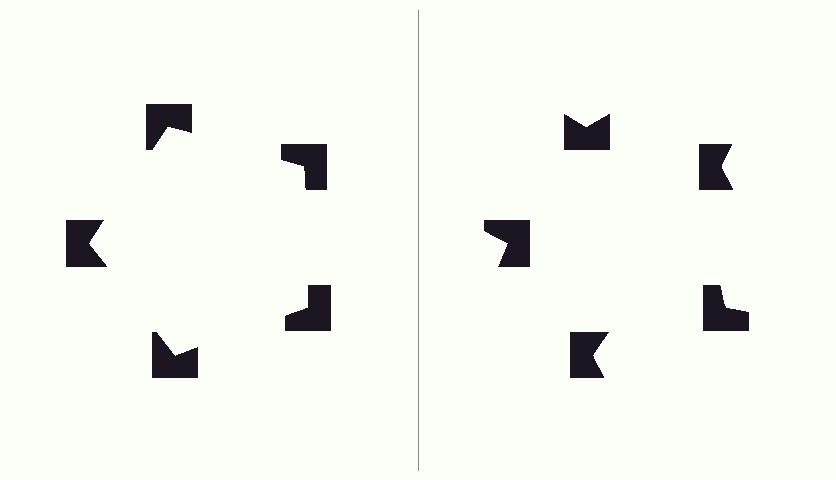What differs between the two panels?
The notched squares are positioned identically on both sides; only the wedge orientations differ. On the left they align to a pentagon; on the right they are misaligned.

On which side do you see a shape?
An illusory pentagon appears on the left side. On the right side the wedge cuts are rotated, so no coherent shape forms.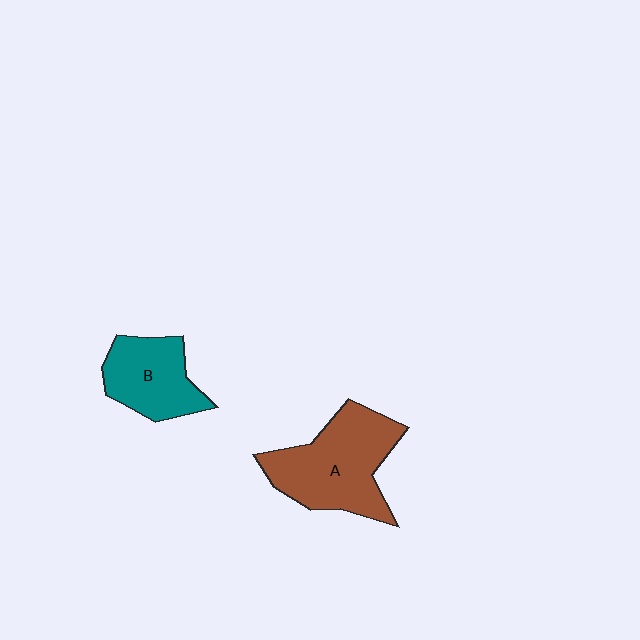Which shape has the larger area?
Shape A (brown).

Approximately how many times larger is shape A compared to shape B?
Approximately 1.5 times.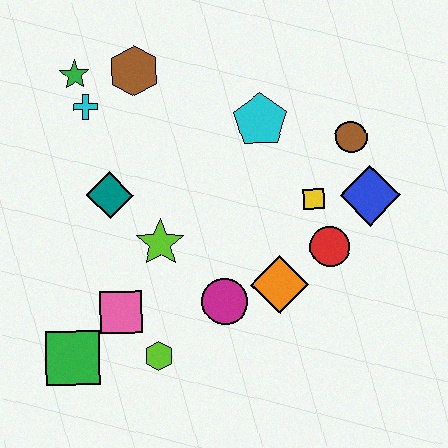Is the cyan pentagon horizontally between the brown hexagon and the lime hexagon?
No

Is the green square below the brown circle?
Yes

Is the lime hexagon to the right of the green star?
Yes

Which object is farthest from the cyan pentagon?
The green square is farthest from the cyan pentagon.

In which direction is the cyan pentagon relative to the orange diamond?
The cyan pentagon is above the orange diamond.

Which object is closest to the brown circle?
The blue diamond is closest to the brown circle.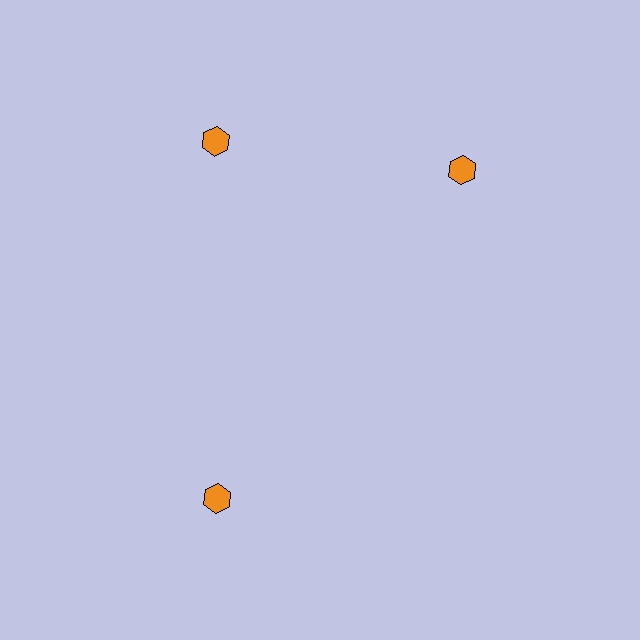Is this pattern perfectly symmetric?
No. The 3 orange hexagons are arranged in a ring, but one element near the 3 o'clock position is rotated out of alignment along the ring, breaking the 3-fold rotational symmetry.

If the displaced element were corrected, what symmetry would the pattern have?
It would have 3-fold rotational symmetry — the pattern would map onto itself every 120 degrees.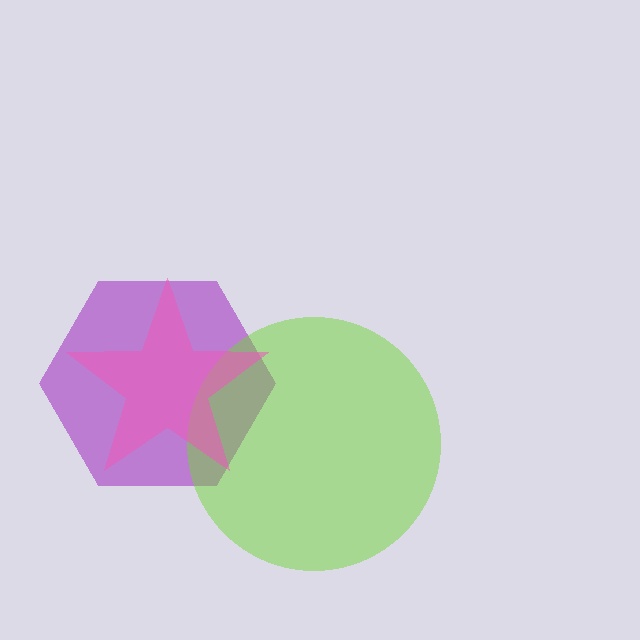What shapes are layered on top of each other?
The layered shapes are: a purple hexagon, a lime circle, a pink star.